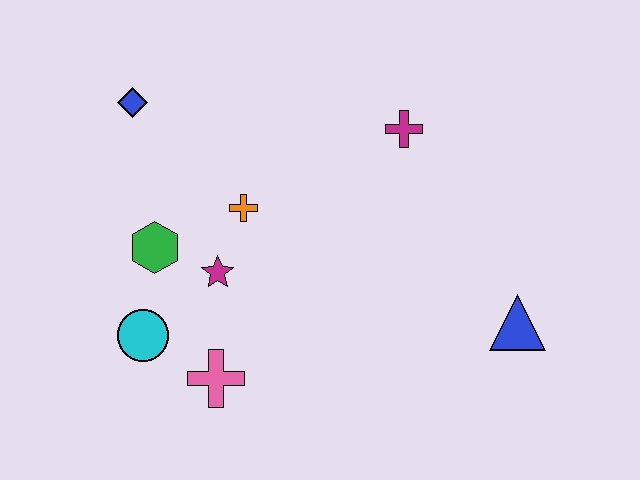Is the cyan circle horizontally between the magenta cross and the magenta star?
No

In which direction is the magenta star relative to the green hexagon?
The magenta star is to the right of the green hexagon.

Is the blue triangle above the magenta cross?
No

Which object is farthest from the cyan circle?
The blue triangle is farthest from the cyan circle.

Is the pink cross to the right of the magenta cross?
No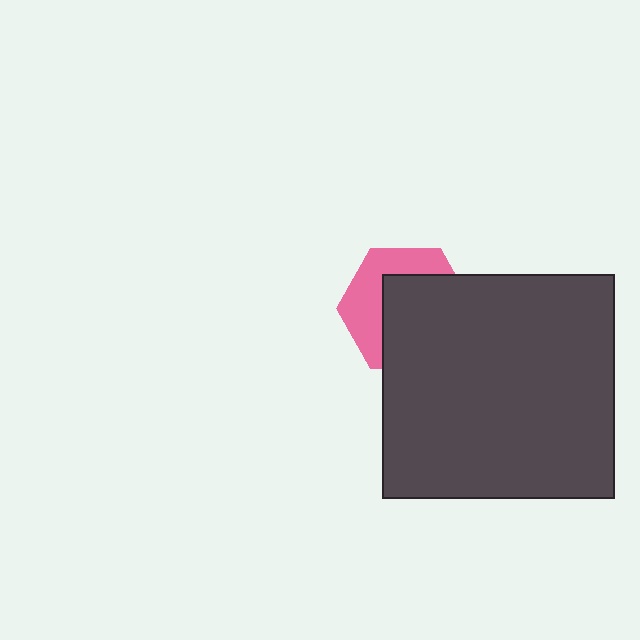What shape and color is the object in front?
The object in front is a dark gray rectangle.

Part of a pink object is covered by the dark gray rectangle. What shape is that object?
It is a hexagon.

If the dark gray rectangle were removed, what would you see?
You would see the complete pink hexagon.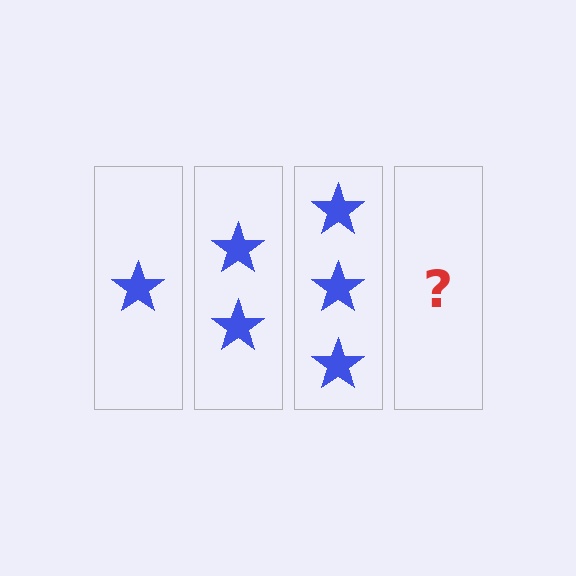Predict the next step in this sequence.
The next step is 4 stars.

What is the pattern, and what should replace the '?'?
The pattern is that each step adds one more star. The '?' should be 4 stars.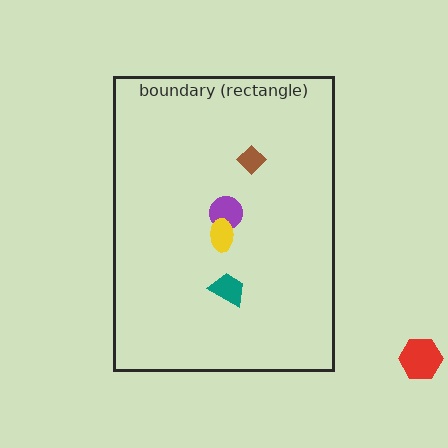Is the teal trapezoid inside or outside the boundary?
Inside.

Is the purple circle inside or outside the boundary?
Inside.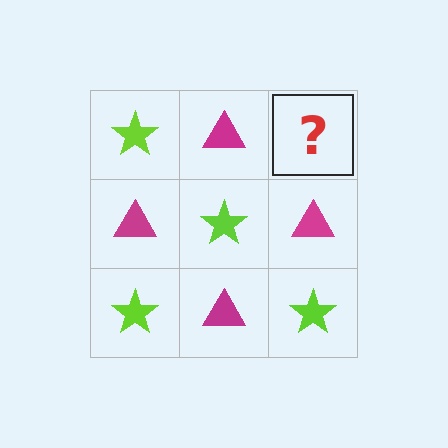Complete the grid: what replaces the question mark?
The question mark should be replaced with a lime star.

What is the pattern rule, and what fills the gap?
The rule is that it alternates lime star and magenta triangle in a checkerboard pattern. The gap should be filled with a lime star.